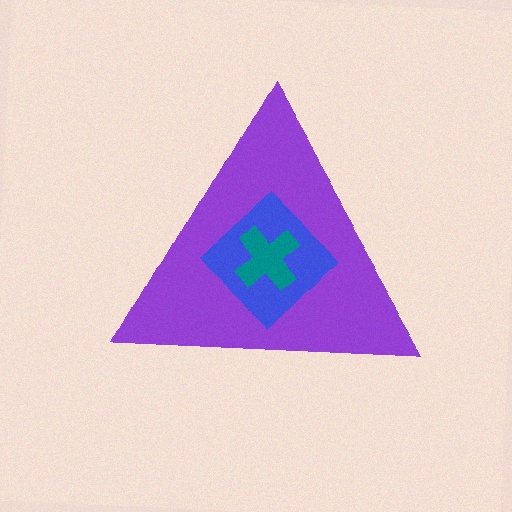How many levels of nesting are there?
3.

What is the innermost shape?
The teal cross.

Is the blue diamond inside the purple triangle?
Yes.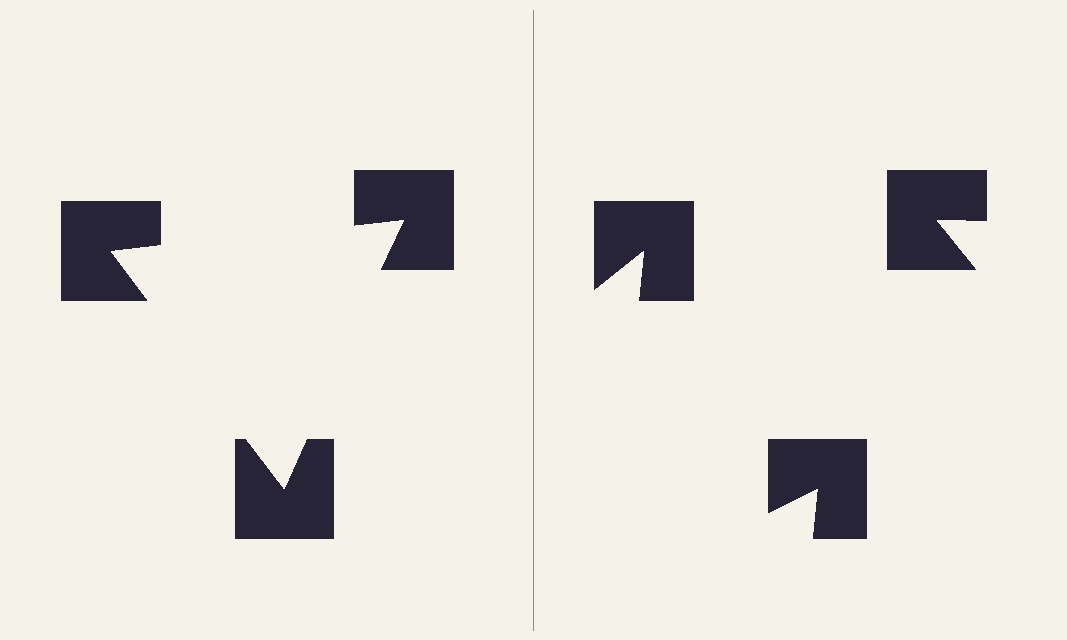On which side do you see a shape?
An illusory triangle appears on the left side. On the right side the wedge cuts are rotated, so no coherent shape forms.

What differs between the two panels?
The notched squares are positioned identically on both sides; only the wedge orientations differ. On the left they align to a triangle; on the right they are misaligned.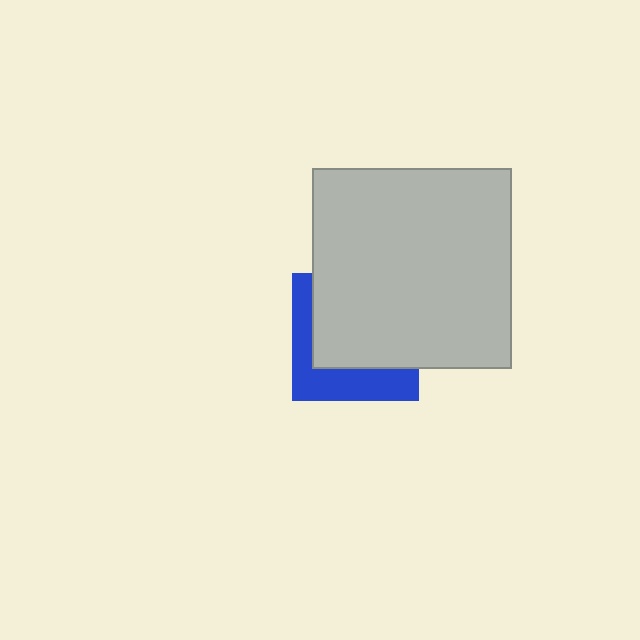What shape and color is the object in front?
The object in front is a light gray square.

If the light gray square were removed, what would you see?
You would see the complete blue square.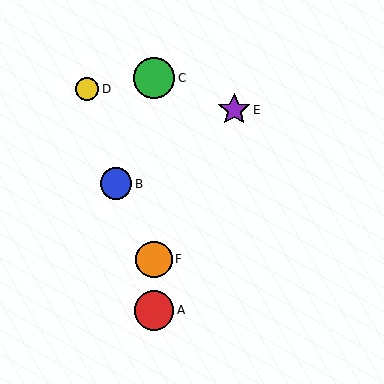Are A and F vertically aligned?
Yes, both are at x≈154.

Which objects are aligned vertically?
Objects A, C, F are aligned vertically.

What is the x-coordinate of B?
Object B is at x≈116.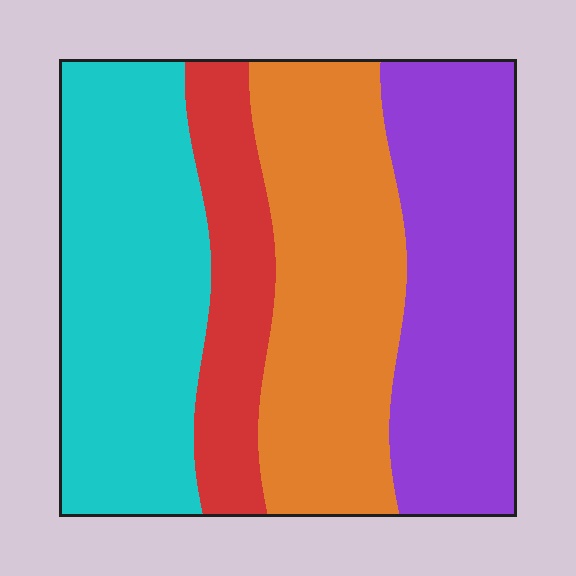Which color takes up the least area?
Red, at roughly 15%.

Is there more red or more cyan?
Cyan.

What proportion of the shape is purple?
Purple takes up about one quarter (1/4) of the shape.